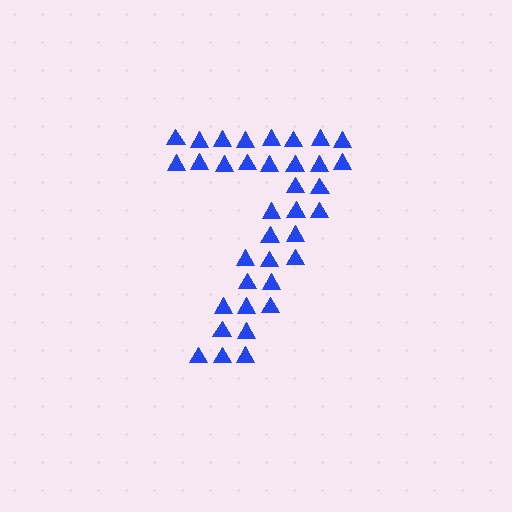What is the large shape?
The large shape is the digit 7.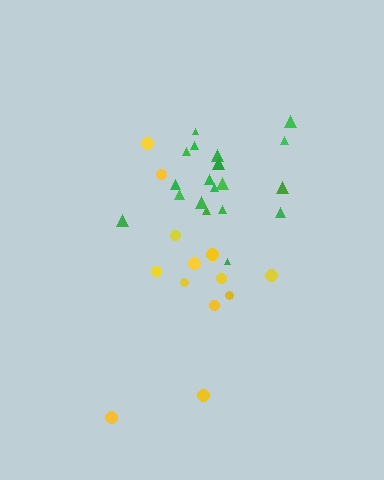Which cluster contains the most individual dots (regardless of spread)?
Green (19).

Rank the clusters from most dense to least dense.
green, yellow.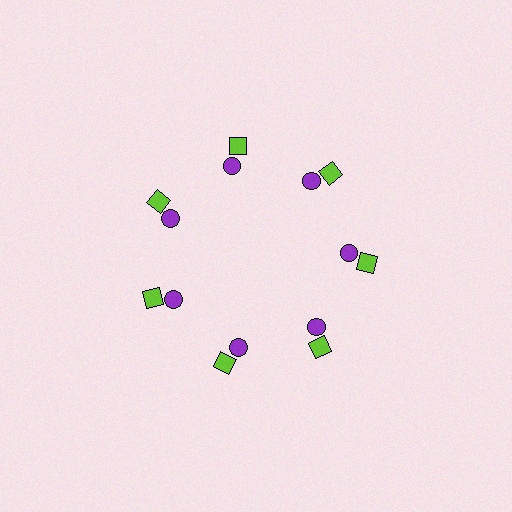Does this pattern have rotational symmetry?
Yes, this pattern has 7-fold rotational symmetry. It looks the same after rotating 51 degrees around the center.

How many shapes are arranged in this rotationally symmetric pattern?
There are 14 shapes, arranged in 7 groups of 2.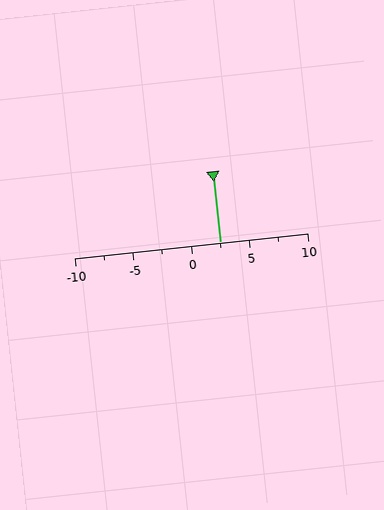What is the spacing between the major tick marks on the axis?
The major ticks are spaced 5 apart.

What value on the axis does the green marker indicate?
The marker indicates approximately 2.5.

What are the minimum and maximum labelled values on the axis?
The axis runs from -10 to 10.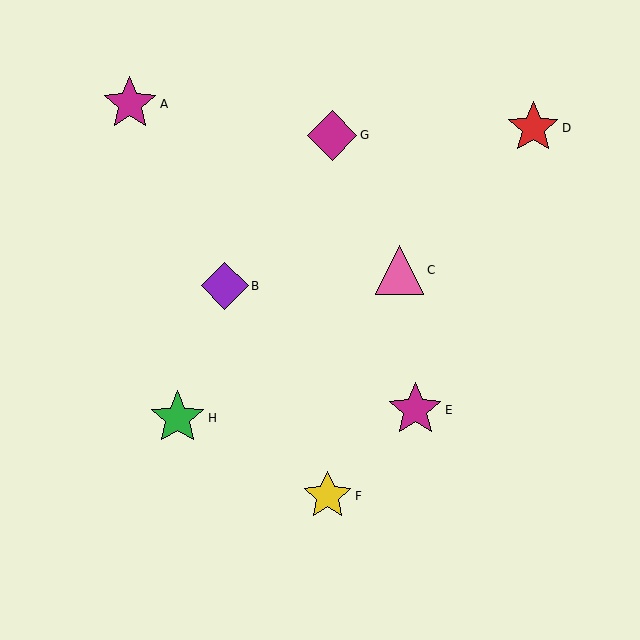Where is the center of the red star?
The center of the red star is at (533, 128).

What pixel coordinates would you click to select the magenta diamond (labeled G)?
Click at (332, 135) to select the magenta diamond G.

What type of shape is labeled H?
Shape H is a green star.